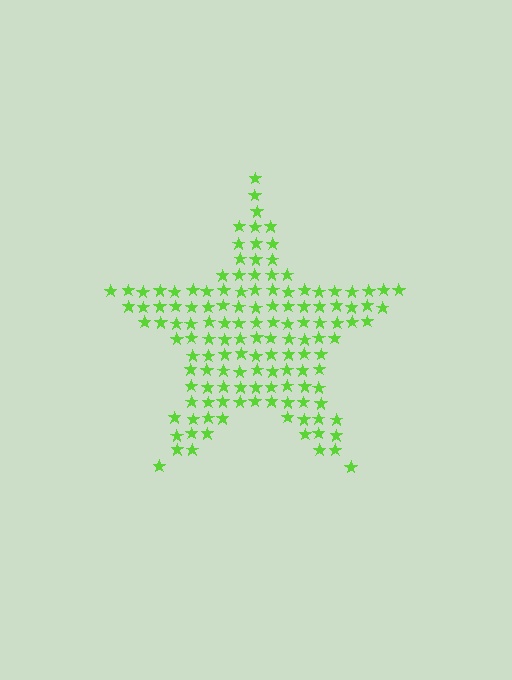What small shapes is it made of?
It is made of small stars.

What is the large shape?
The large shape is a star.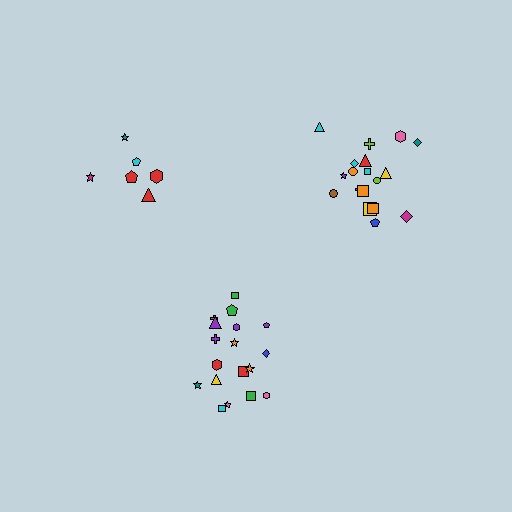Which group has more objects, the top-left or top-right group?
The top-right group.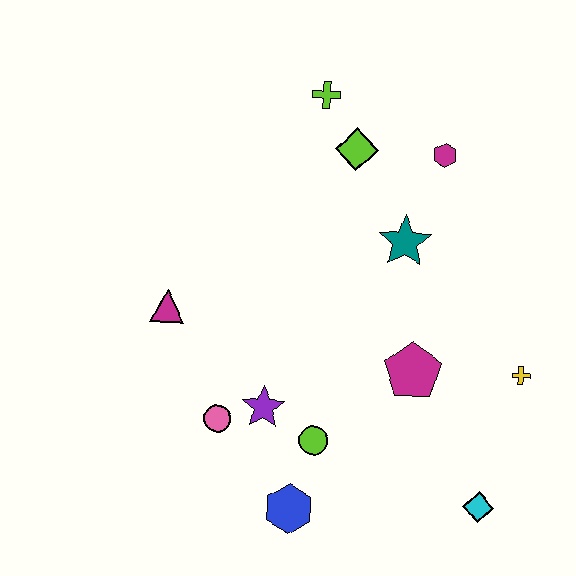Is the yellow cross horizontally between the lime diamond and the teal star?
No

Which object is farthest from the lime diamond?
The cyan diamond is farthest from the lime diamond.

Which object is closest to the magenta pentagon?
The yellow cross is closest to the magenta pentagon.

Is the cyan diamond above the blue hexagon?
Yes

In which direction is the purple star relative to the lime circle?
The purple star is to the left of the lime circle.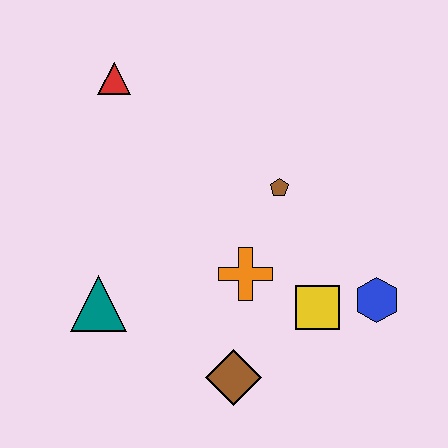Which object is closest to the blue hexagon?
The yellow square is closest to the blue hexagon.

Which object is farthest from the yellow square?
The red triangle is farthest from the yellow square.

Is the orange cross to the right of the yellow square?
No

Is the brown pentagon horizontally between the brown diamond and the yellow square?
Yes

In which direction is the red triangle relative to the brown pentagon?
The red triangle is to the left of the brown pentagon.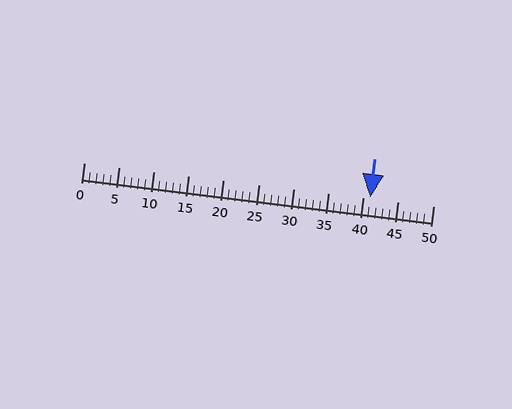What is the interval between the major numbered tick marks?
The major tick marks are spaced 5 units apart.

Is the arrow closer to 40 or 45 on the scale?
The arrow is closer to 40.